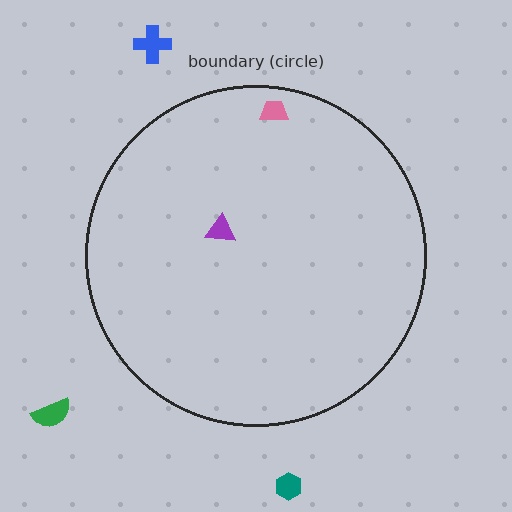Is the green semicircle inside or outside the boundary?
Outside.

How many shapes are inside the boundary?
2 inside, 3 outside.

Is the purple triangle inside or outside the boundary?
Inside.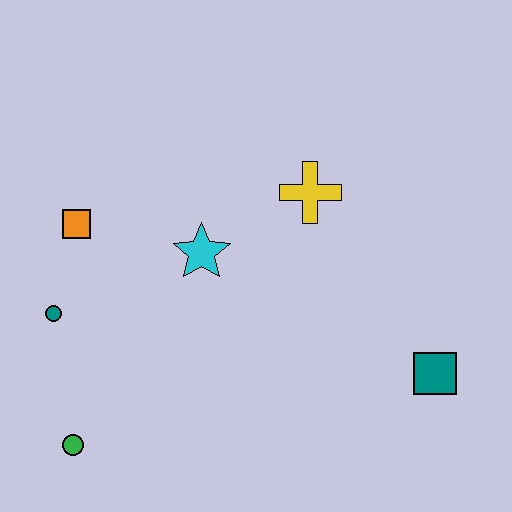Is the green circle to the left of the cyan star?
Yes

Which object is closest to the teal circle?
The orange square is closest to the teal circle.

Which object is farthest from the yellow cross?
The green circle is farthest from the yellow cross.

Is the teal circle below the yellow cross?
Yes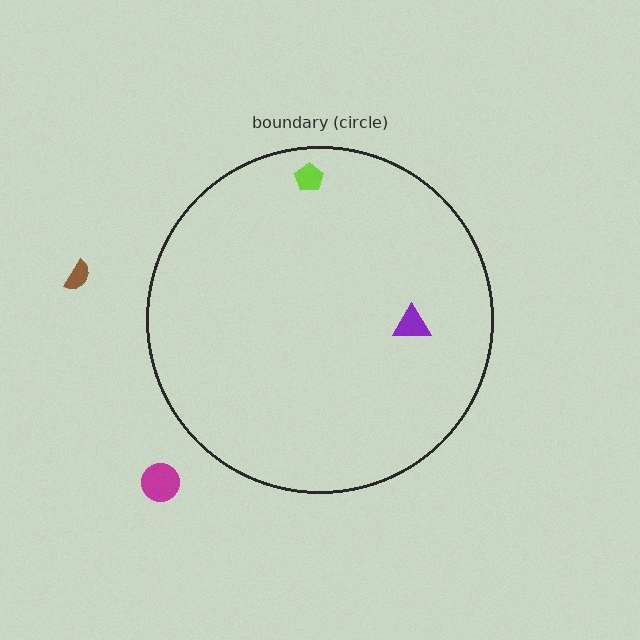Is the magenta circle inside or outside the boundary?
Outside.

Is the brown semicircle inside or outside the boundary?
Outside.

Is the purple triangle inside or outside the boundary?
Inside.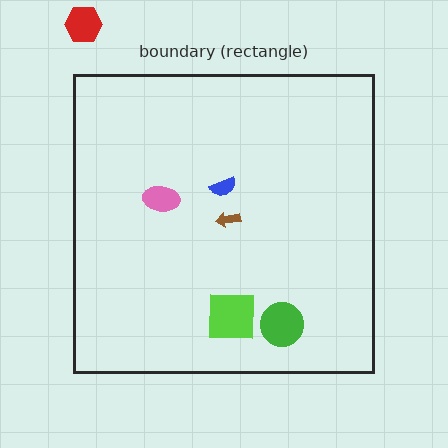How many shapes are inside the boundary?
5 inside, 1 outside.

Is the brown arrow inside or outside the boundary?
Inside.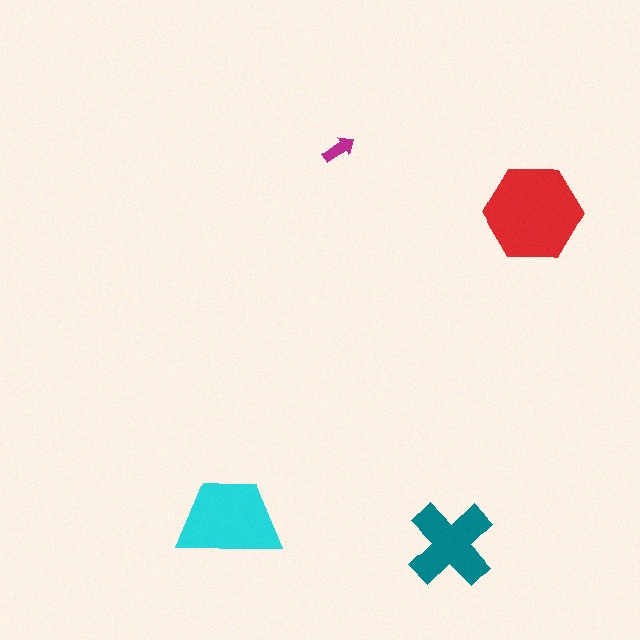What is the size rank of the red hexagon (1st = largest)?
1st.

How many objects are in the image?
There are 4 objects in the image.